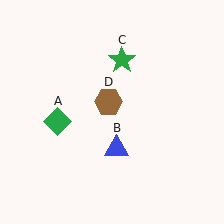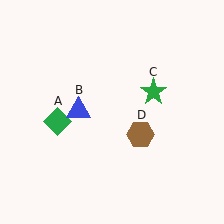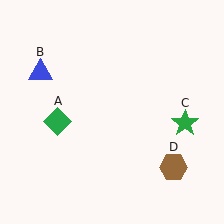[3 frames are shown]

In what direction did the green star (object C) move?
The green star (object C) moved down and to the right.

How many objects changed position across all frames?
3 objects changed position: blue triangle (object B), green star (object C), brown hexagon (object D).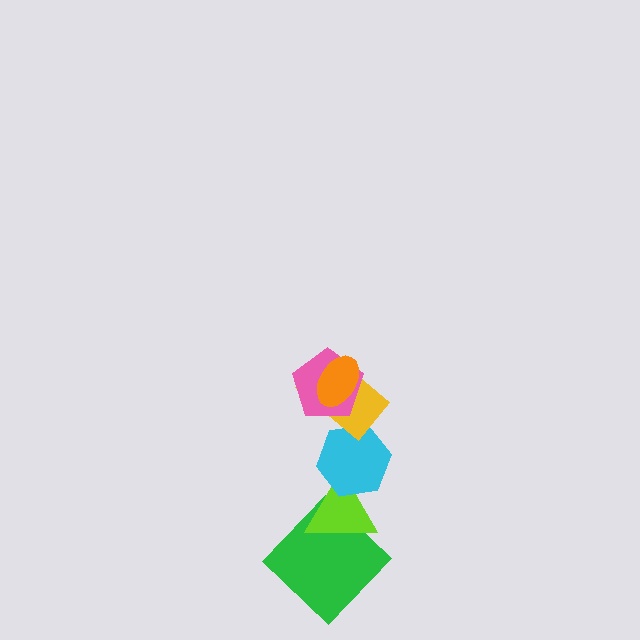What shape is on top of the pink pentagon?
The orange ellipse is on top of the pink pentagon.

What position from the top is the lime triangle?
The lime triangle is 5th from the top.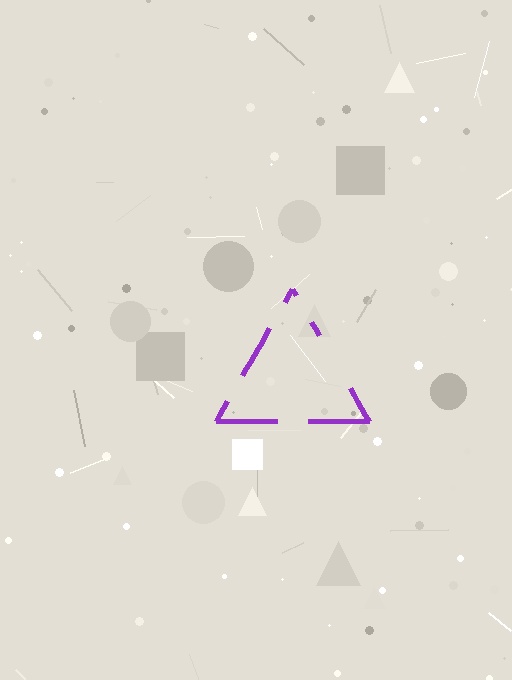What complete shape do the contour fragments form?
The contour fragments form a triangle.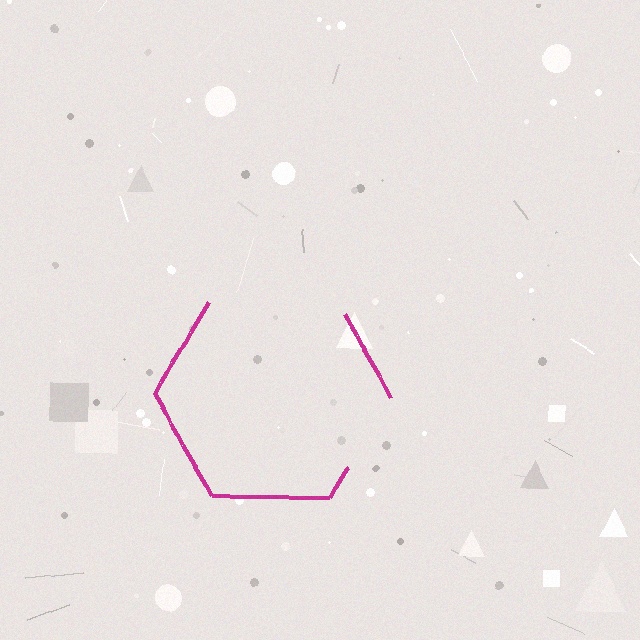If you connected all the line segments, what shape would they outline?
They would outline a hexagon.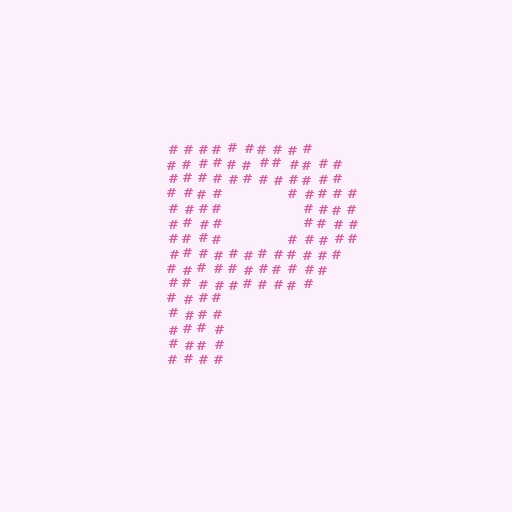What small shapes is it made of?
It is made of small hash symbols.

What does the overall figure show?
The overall figure shows the letter P.